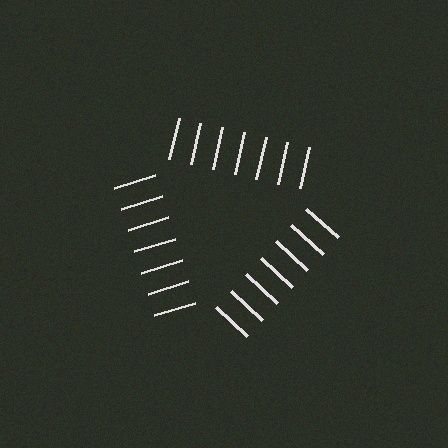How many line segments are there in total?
21 — 7 along each of the 3 edges.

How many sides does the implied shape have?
3 sides — the line-ends trace a triangle.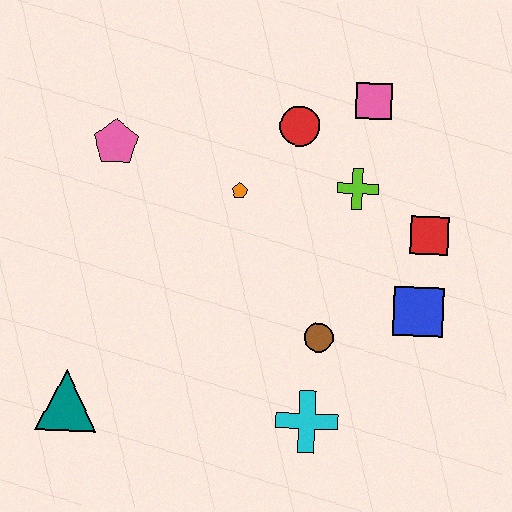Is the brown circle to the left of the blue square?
Yes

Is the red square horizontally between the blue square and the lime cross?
No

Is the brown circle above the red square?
No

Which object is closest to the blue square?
The red square is closest to the blue square.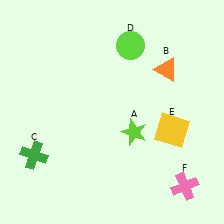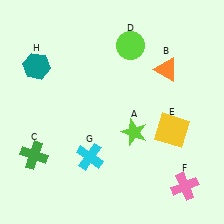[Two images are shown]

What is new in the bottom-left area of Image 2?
A cyan cross (G) was added in the bottom-left area of Image 2.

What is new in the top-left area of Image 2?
A teal hexagon (H) was added in the top-left area of Image 2.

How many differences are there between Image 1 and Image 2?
There are 2 differences between the two images.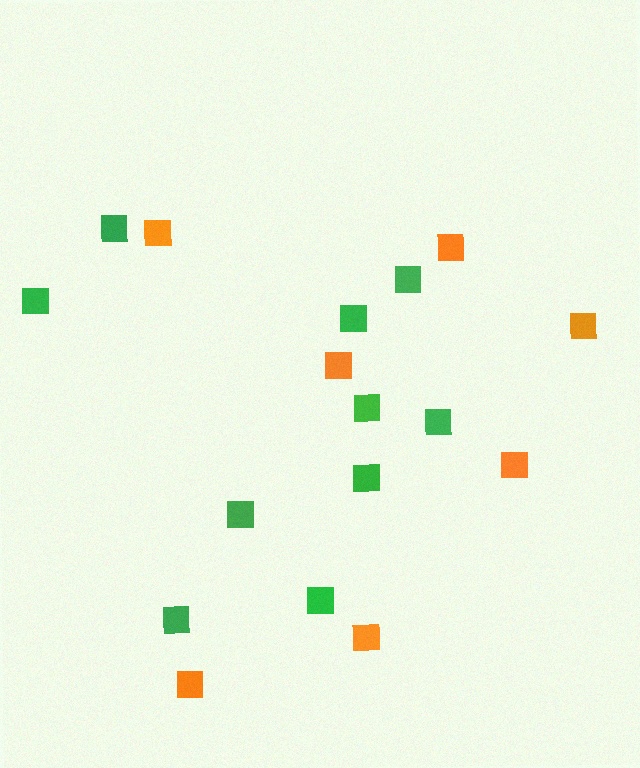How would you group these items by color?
There are 2 groups: one group of orange squares (7) and one group of green squares (10).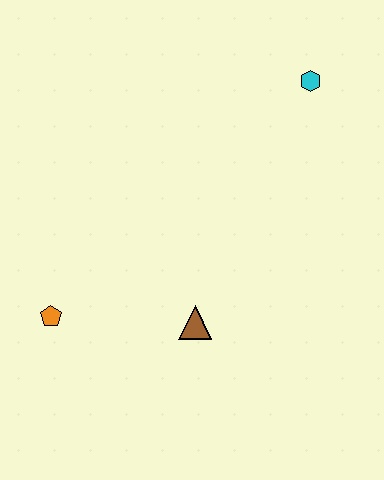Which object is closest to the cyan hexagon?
The brown triangle is closest to the cyan hexagon.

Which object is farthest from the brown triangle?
The cyan hexagon is farthest from the brown triangle.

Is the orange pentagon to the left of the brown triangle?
Yes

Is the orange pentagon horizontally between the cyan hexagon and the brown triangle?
No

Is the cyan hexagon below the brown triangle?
No